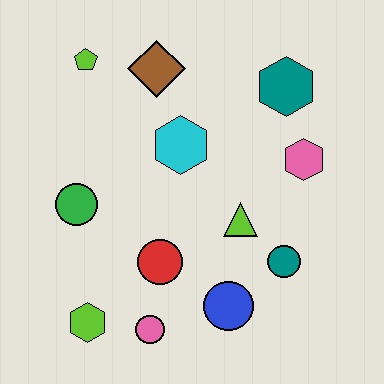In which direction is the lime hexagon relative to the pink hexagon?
The lime hexagon is to the left of the pink hexagon.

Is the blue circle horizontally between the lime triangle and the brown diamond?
Yes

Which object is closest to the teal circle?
The lime triangle is closest to the teal circle.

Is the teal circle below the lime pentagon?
Yes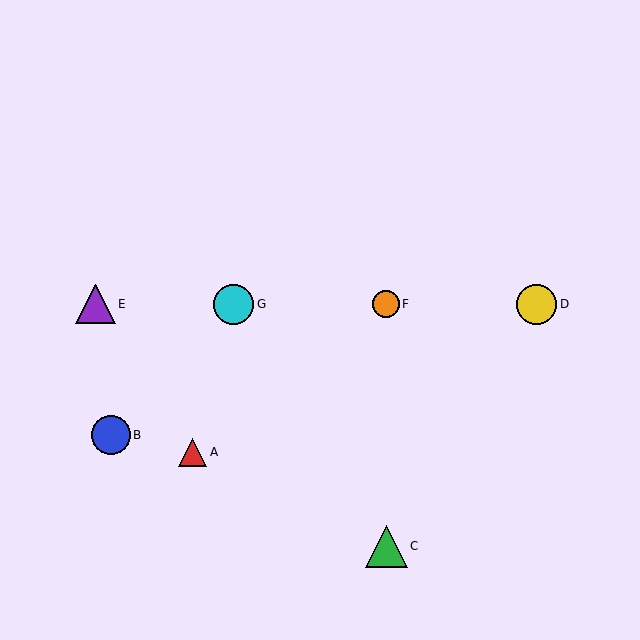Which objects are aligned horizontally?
Objects D, E, F, G are aligned horizontally.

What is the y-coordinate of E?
Object E is at y≈304.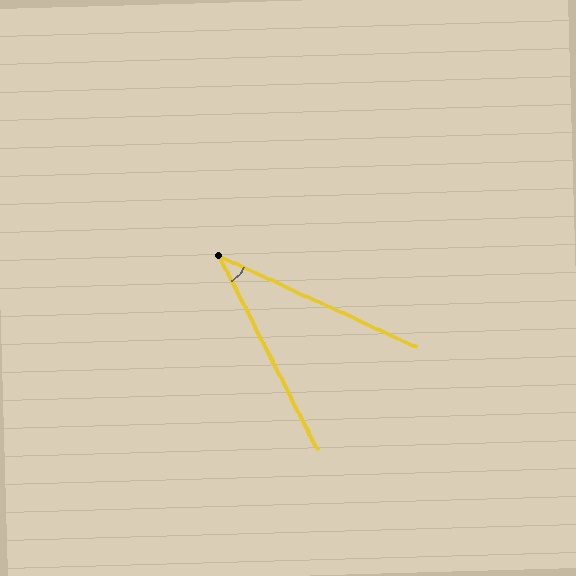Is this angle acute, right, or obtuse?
It is acute.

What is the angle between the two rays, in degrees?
Approximately 38 degrees.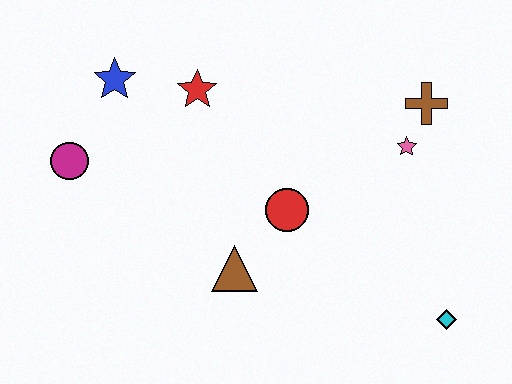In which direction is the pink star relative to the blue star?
The pink star is to the right of the blue star.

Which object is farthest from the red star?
The cyan diamond is farthest from the red star.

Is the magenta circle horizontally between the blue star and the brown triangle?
No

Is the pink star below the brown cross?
Yes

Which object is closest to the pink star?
The brown cross is closest to the pink star.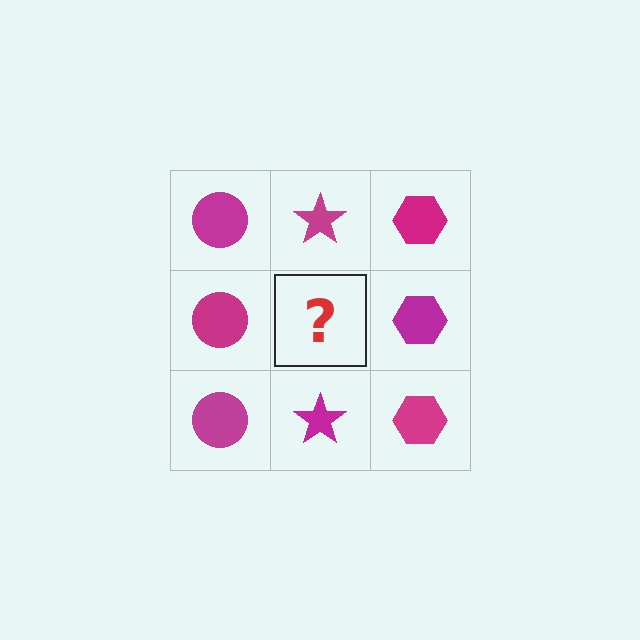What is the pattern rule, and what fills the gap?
The rule is that each column has a consistent shape. The gap should be filled with a magenta star.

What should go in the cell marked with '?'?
The missing cell should contain a magenta star.